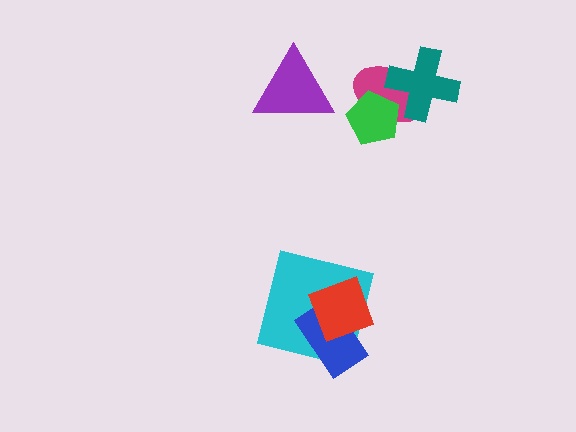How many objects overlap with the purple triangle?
0 objects overlap with the purple triangle.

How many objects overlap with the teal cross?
1 object overlaps with the teal cross.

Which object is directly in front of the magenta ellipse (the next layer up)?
The green pentagon is directly in front of the magenta ellipse.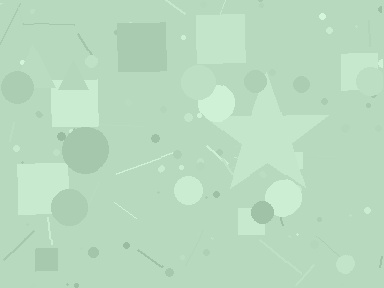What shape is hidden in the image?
A star is hidden in the image.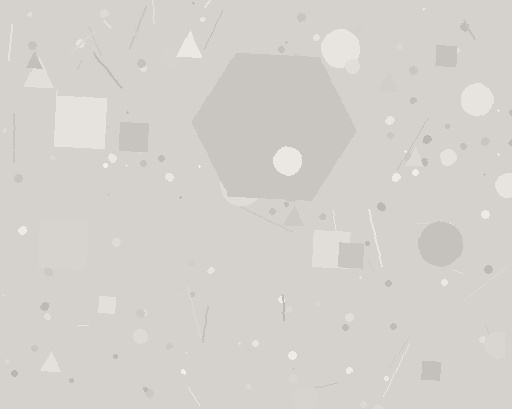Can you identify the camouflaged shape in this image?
The camouflaged shape is a hexagon.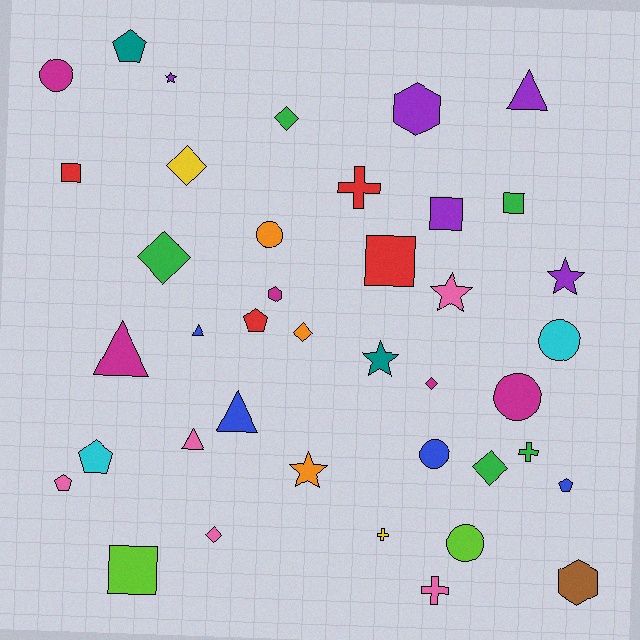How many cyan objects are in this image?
There are 2 cyan objects.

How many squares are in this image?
There are 5 squares.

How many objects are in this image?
There are 40 objects.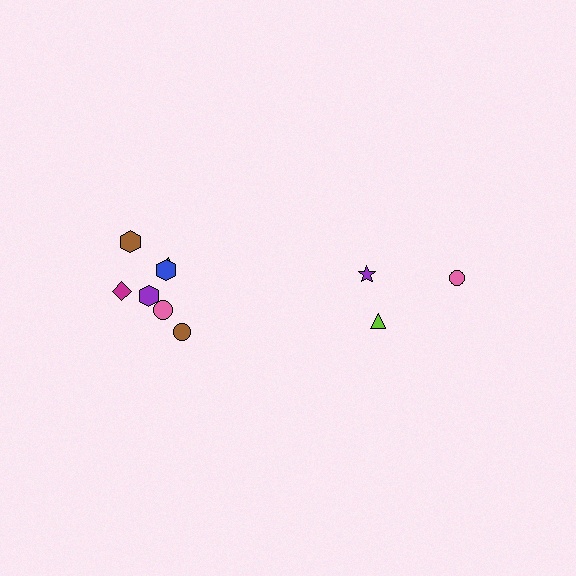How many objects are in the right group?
There are 3 objects.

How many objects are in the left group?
There are 7 objects.